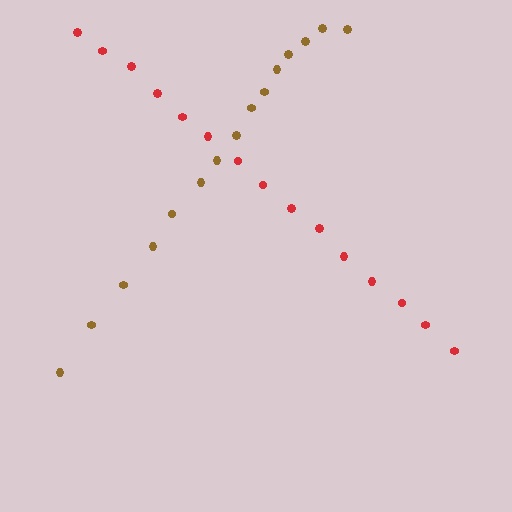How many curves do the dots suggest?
There are 2 distinct paths.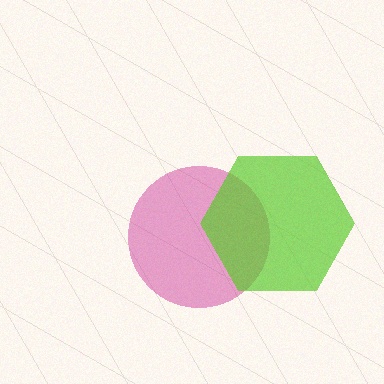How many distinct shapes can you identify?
There are 2 distinct shapes: a magenta circle, a lime hexagon.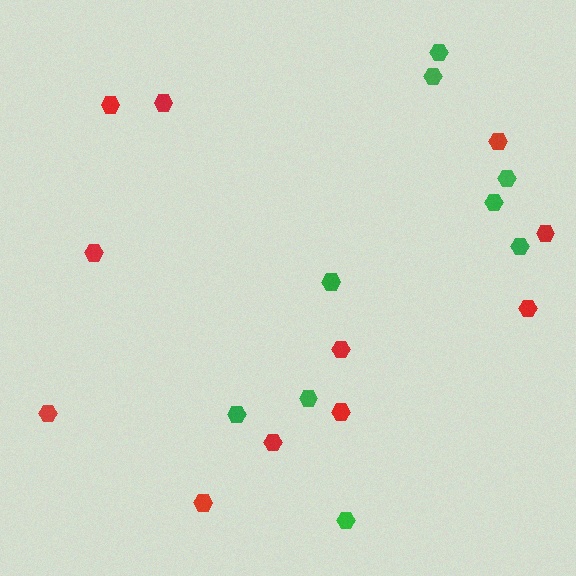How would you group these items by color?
There are 2 groups: one group of green hexagons (9) and one group of red hexagons (11).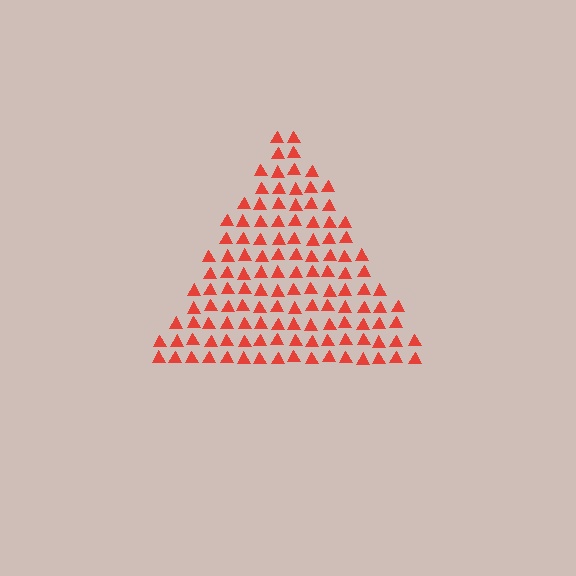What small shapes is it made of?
It is made of small triangles.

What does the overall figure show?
The overall figure shows a triangle.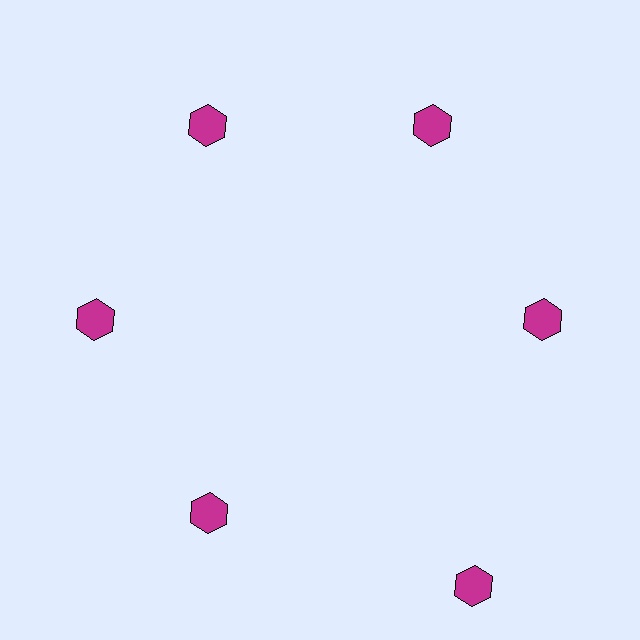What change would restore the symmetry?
The symmetry would be restored by moving it inward, back onto the ring so that all 6 hexagons sit at equal angles and equal distance from the center.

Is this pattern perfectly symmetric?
No. The 6 magenta hexagons are arranged in a ring, but one element near the 5 o'clock position is pushed outward from the center, breaking the 6-fold rotational symmetry.